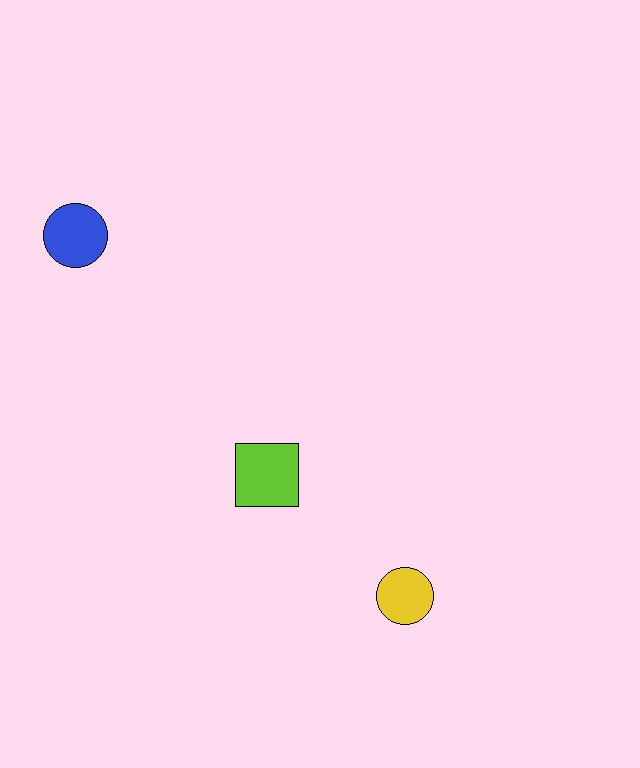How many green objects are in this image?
There are no green objects.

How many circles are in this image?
There are 2 circles.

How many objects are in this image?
There are 3 objects.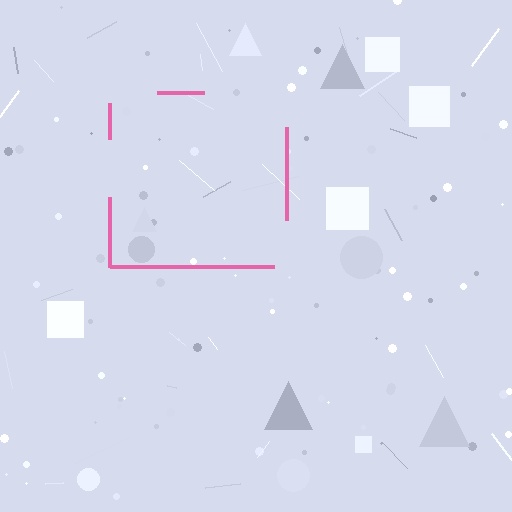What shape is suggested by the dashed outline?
The dashed outline suggests a square.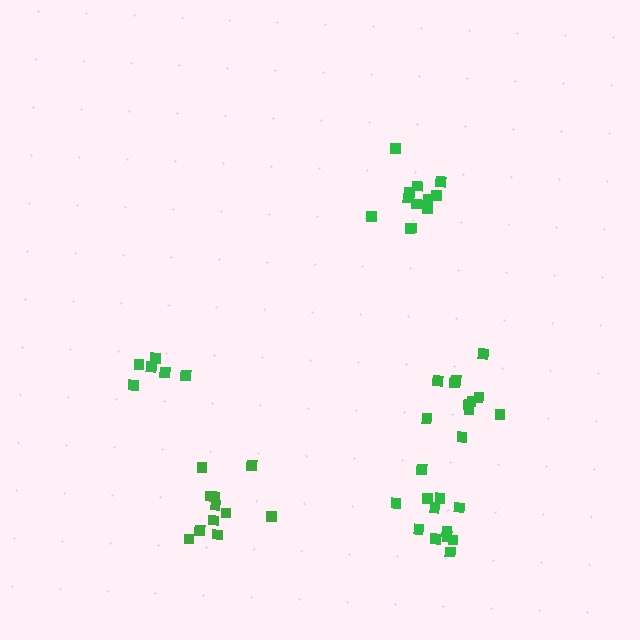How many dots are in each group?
Group 1: 12 dots, Group 2: 12 dots, Group 3: 11 dots, Group 4: 12 dots, Group 5: 6 dots (53 total).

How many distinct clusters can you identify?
There are 5 distinct clusters.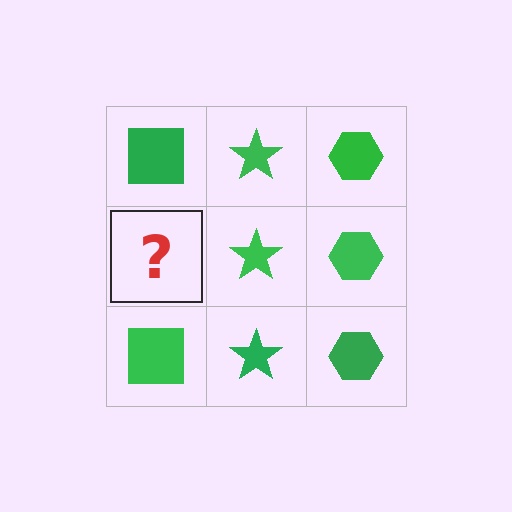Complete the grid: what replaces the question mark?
The question mark should be replaced with a green square.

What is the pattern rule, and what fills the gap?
The rule is that each column has a consistent shape. The gap should be filled with a green square.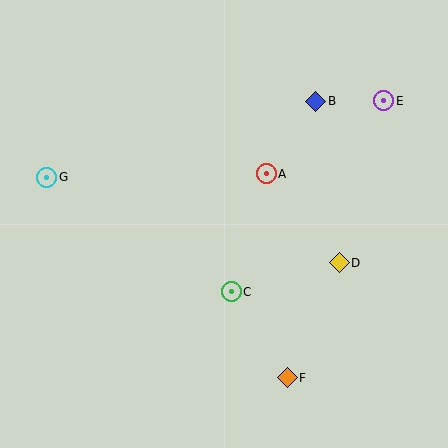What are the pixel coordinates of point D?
Point D is at (339, 263).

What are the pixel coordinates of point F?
Point F is at (287, 378).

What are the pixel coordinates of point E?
Point E is at (384, 101).